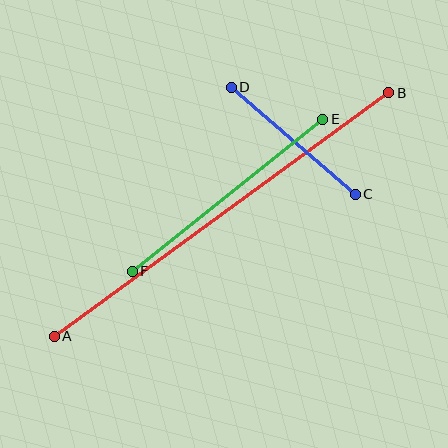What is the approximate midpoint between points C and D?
The midpoint is at approximately (293, 141) pixels.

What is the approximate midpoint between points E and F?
The midpoint is at approximately (228, 195) pixels.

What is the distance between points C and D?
The distance is approximately 163 pixels.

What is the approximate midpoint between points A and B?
The midpoint is at approximately (222, 215) pixels.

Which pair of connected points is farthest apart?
Points A and B are farthest apart.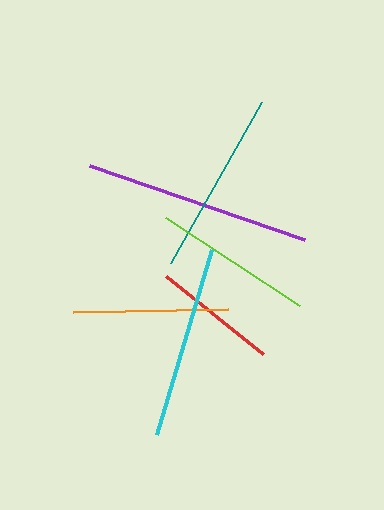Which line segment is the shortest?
The red line is the shortest at approximately 125 pixels.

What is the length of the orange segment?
The orange segment is approximately 156 pixels long.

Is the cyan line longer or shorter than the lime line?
The cyan line is longer than the lime line.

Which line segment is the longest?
The purple line is the longest at approximately 227 pixels.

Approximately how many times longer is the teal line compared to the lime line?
The teal line is approximately 1.1 times the length of the lime line.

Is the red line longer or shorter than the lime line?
The lime line is longer than the red line.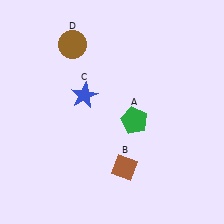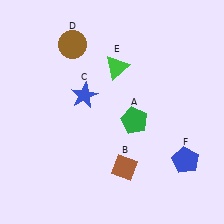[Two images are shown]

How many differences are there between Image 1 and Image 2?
There are 2 differences between the two images.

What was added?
A green triangle (E), a blue pentagon (F) were added in Image 2.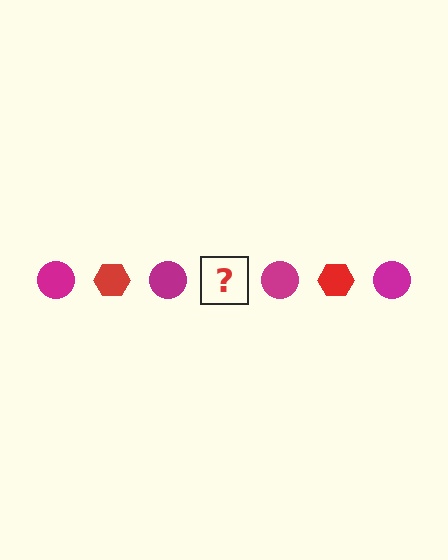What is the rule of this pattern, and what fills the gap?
The rule is that the pattern alternates between magenta circle and red hexagon. The gap should be filled with a red hexagon.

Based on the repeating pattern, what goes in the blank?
The blank should be a red hexagon.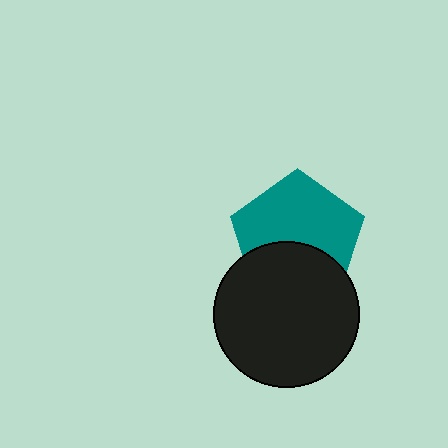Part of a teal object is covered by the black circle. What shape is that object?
It is a pentagon.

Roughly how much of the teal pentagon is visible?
About half of it is visible (roughly 62%).